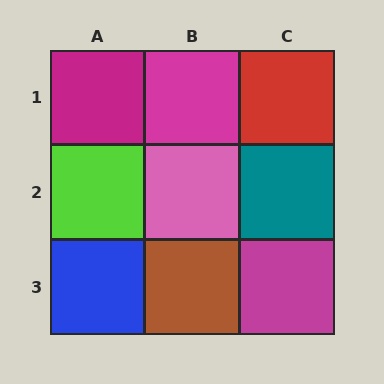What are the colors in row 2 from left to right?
Lime, pink, teal.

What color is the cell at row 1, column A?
Magenta.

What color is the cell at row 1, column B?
Magenta.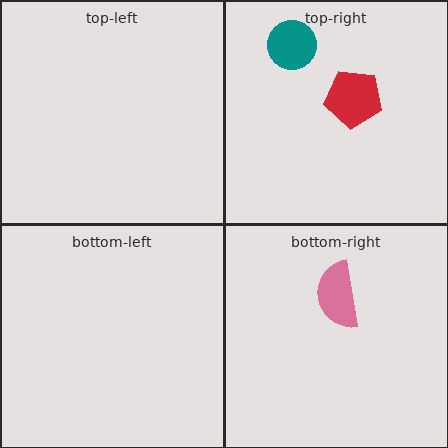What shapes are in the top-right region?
The red pentagon, the teal circle.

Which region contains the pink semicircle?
The bottom-right region.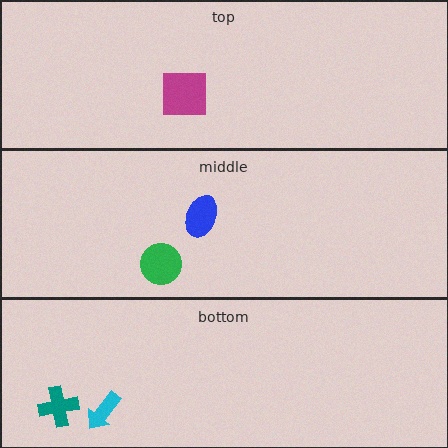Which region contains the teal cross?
The bottom region.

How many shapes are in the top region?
1.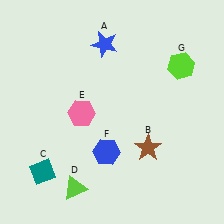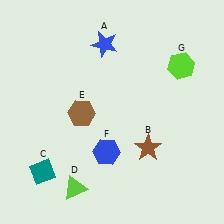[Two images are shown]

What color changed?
The hexagon (E) changed from pink in Image 1 to brown in Image 2.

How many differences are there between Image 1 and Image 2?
There is 1 difference between the two images.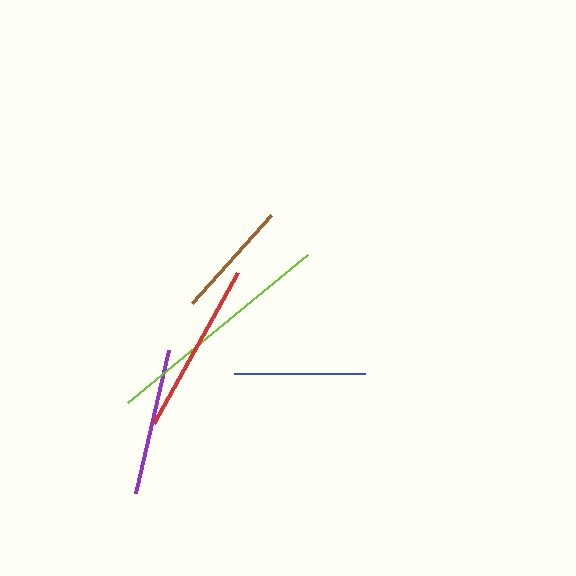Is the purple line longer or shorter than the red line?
The red line is longer than the purple line.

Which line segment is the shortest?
The brown line is the shortest at approximately 118 pixels.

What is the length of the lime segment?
The lime segment is approximately 233 pixels long.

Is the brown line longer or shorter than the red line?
The red line is longer than the brown line.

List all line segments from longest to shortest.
From longest to shortest: lime, red, purple, blue, brown.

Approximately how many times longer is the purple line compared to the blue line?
The purple line is approximately 1.1 times the length of the blue line.